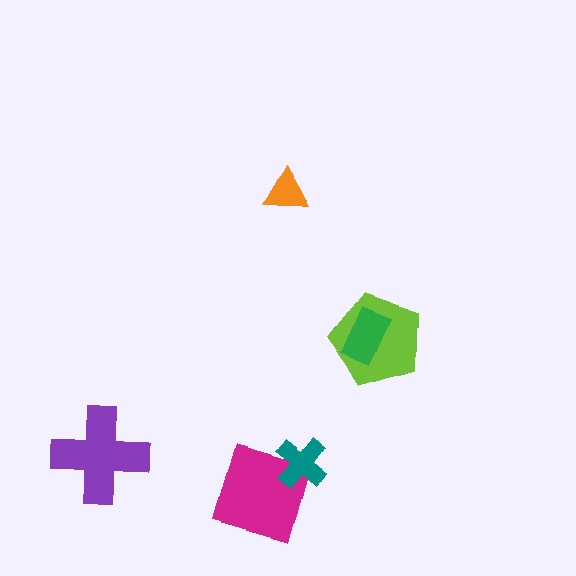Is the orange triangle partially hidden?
No, no other shape covers it.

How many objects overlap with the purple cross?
0 objects overlap with the purple cross.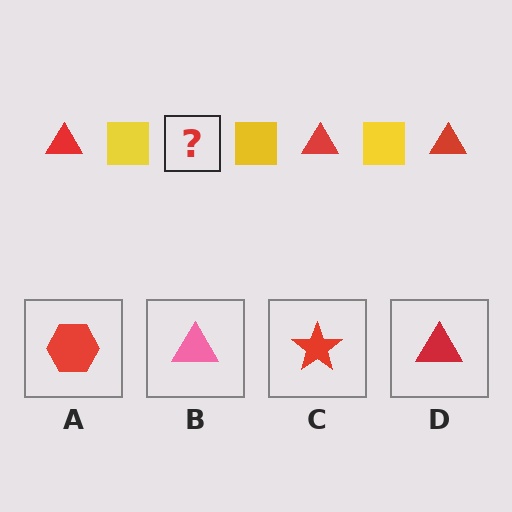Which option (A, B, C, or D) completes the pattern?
D.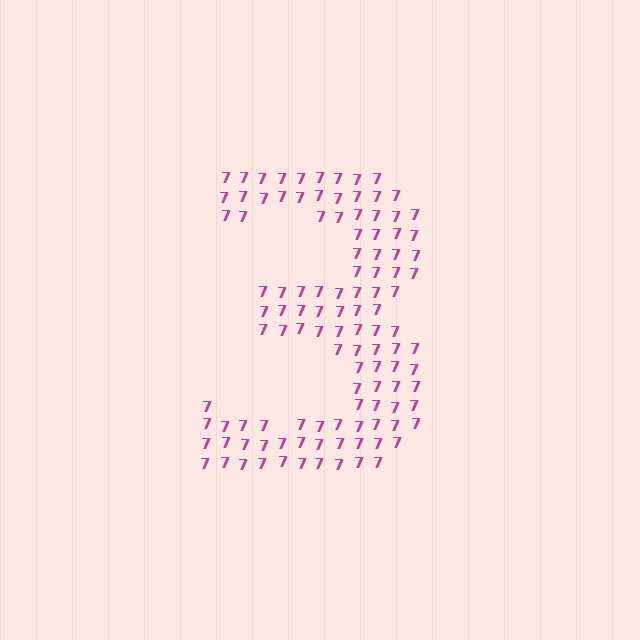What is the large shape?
The large shape is the digit 3.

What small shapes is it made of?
It is made of small digit 7's.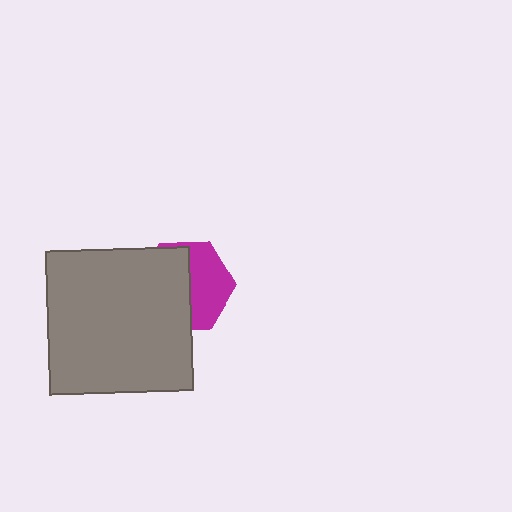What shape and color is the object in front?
The object in front is a gray square.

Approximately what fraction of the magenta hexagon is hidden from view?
Roughly 55% of the magenta hexagon is hidden behind the gray square.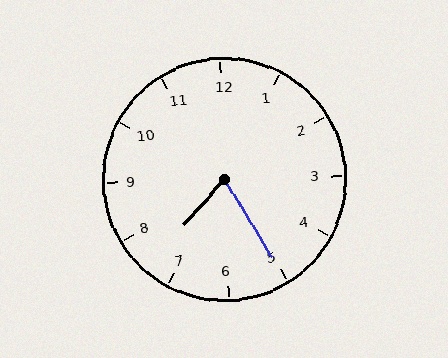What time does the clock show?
7:25.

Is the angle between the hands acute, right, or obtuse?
It is acute.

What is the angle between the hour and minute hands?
Approximately 72 degrees.